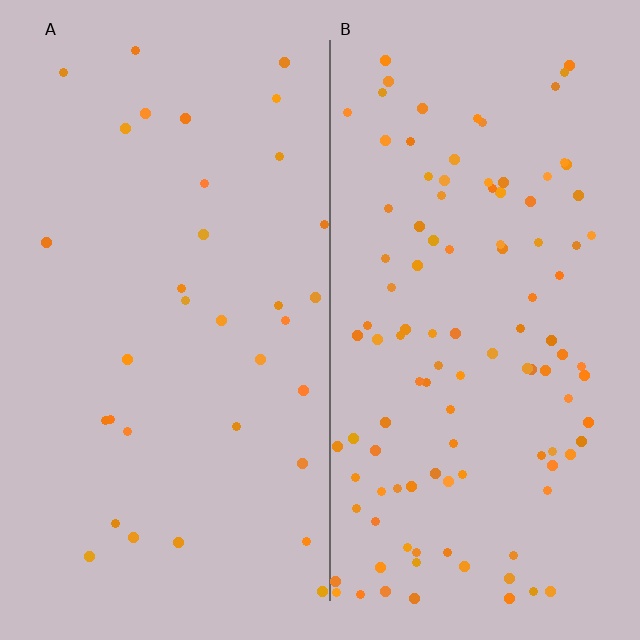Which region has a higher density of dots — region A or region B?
B (the right).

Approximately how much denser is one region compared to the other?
Approximately 3.3× — region B over region A.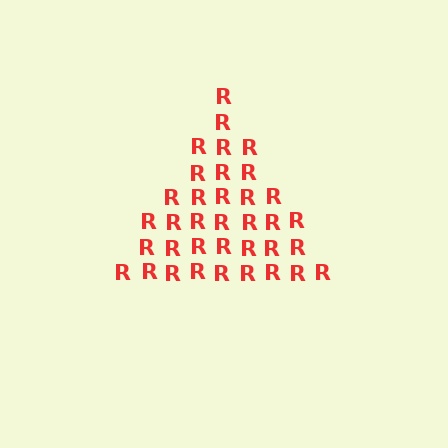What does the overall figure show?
The overall figure shows a triangle.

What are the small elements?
The small elements are letter R's.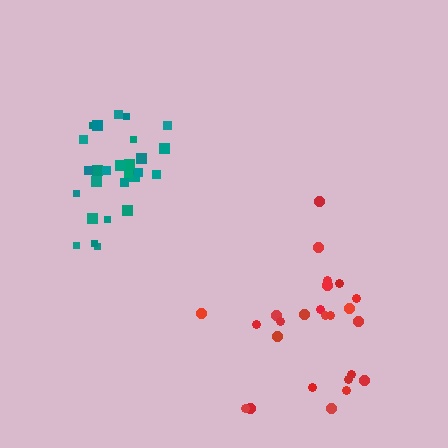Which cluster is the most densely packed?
Teal.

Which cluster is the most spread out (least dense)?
Red.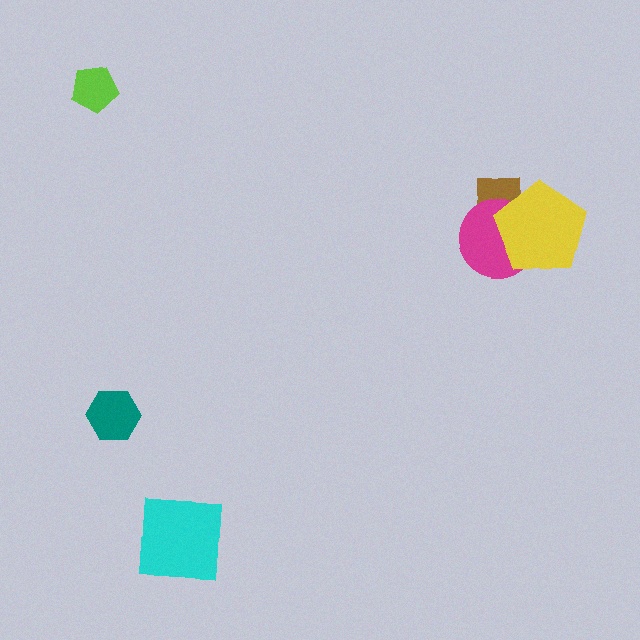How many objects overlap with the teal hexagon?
0 objects overlap with the teal hexagon.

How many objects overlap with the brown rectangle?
2 objects overlap with the brown rectangle.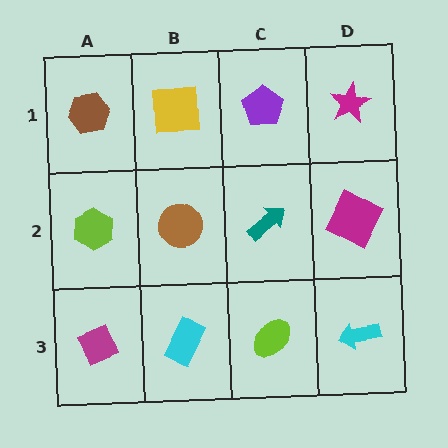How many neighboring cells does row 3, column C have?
3.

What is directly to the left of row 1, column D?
A purple pentagon.